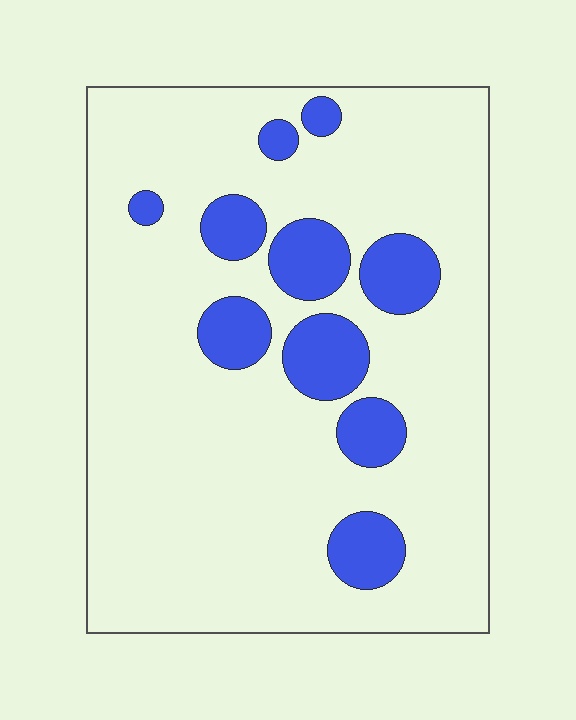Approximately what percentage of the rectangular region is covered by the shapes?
Approximately 15%.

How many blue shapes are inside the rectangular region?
10.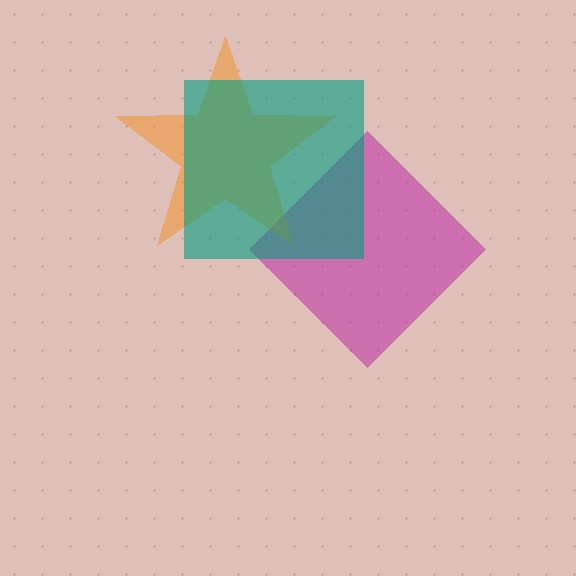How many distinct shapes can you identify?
There are 3 distinct shapes: a magenta diamond, an orange star, a teal square.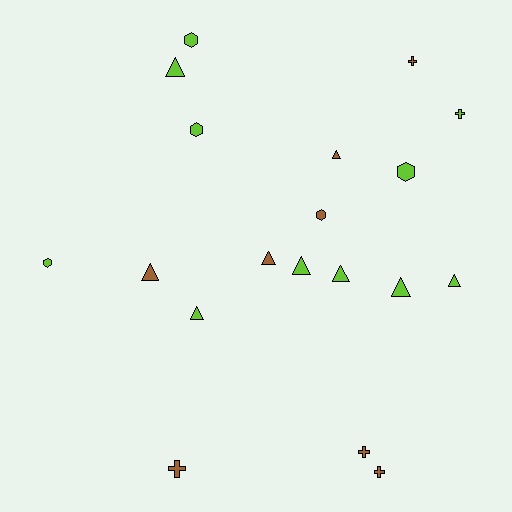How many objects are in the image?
There are 19 objects.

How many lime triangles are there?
There are 6 lime triangles.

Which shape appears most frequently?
Triangle, with 9 objects.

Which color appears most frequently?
Lime, with 11 objects.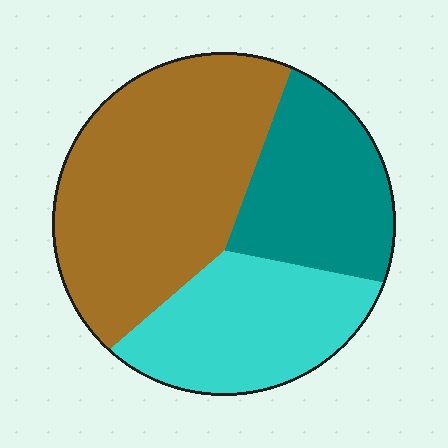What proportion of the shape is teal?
Teal covers around 25% of the shape.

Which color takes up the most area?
Brown, at roughly 45%.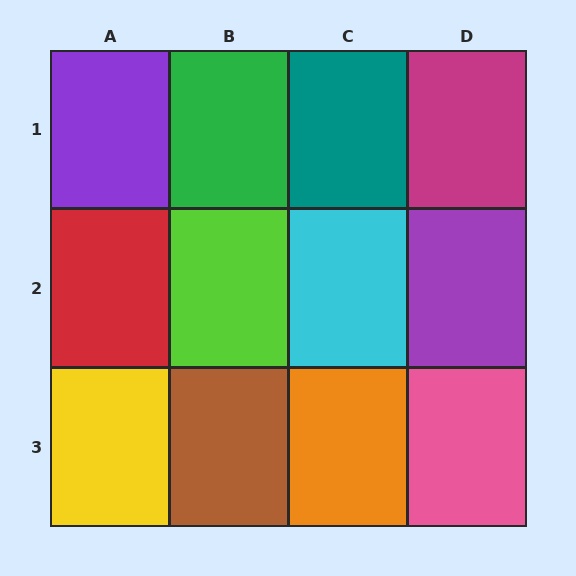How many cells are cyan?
1 cell is cyan.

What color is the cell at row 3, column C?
Orange.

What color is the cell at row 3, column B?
Brown.